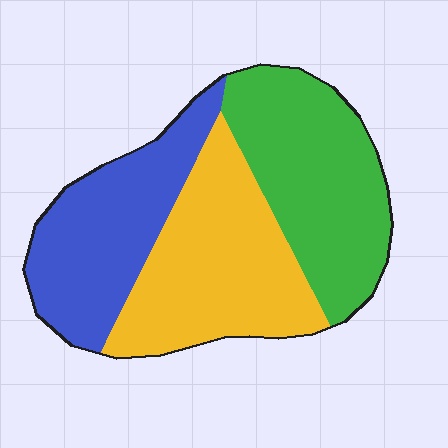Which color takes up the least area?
Blue, at roughly 30%.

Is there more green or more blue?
Green.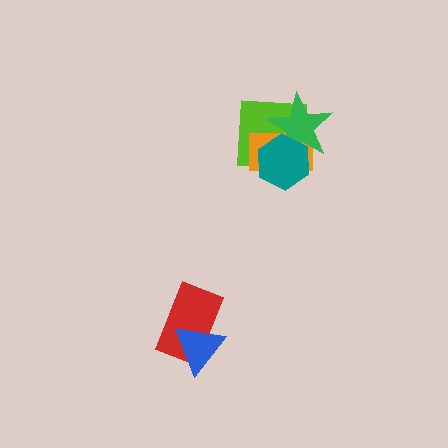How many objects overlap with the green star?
3 objects overlap with the green star.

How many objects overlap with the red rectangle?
1 object overlaps with the red rectangle.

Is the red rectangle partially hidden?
Yes, it is partially covered by another shape.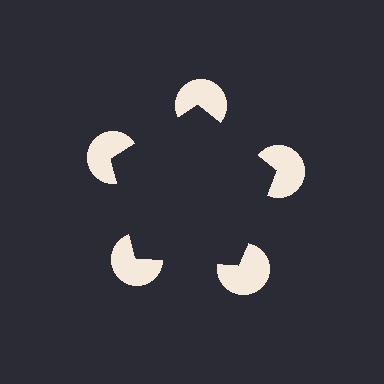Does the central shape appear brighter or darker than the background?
It typically appears slightly darker than the background, even though no actual brightness change is drawn.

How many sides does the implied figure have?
5 sides.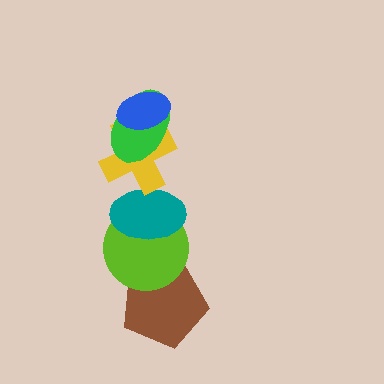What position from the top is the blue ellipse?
The blue ellipse is 1st from the top.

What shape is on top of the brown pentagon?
The lime circle is on top of the brown pentagon.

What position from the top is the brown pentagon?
The brown pentagon is 6th from the top.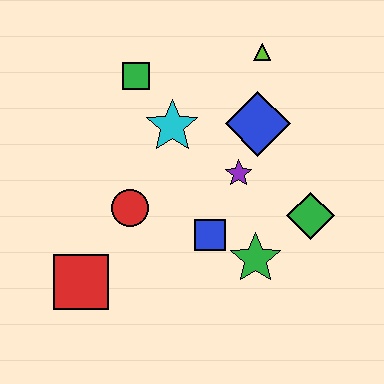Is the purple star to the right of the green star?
No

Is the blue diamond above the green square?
No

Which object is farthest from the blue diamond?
The red square is farthest from the blue diamond.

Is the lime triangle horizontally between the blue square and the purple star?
No